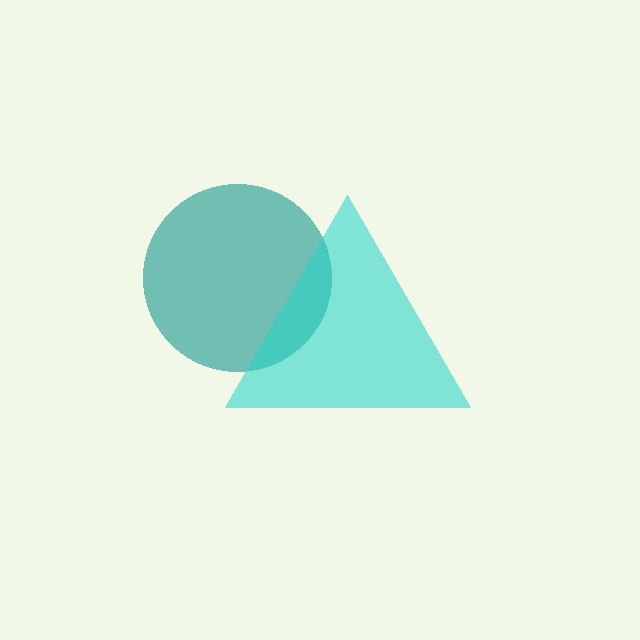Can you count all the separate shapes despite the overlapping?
Yes, there are 2 separate shapes.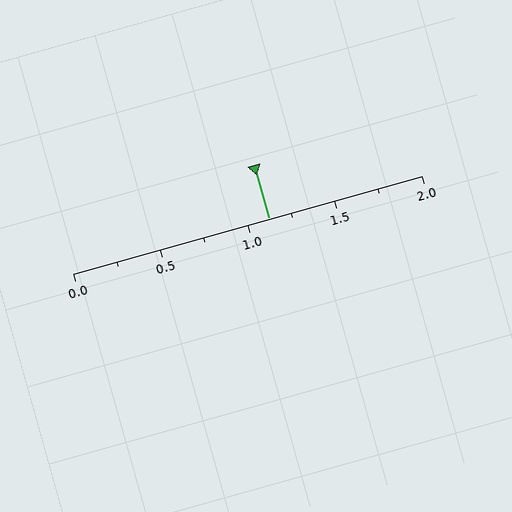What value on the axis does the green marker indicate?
The marker indicates approximately 1.12.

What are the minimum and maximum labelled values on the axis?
The axis runs from 0.0 to 2.0.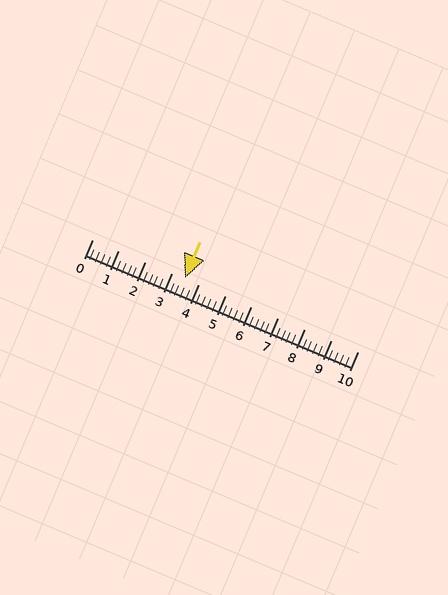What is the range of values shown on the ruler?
The ruler shows values from 0 to 10.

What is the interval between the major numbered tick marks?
The major tick marks are spaced 1 units apart.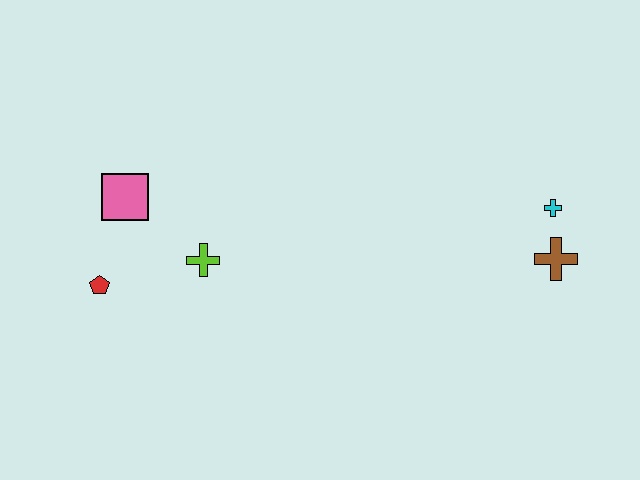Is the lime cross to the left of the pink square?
No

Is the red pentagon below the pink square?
Yes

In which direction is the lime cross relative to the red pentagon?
The lime cross is to the right of the red pentagon.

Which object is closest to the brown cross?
The cyan cross is closest to the brown cross.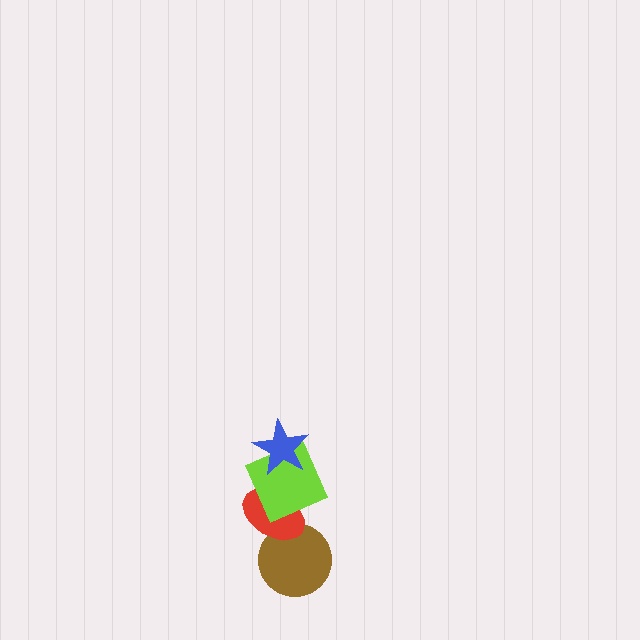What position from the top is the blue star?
The blue star is 1st from the top.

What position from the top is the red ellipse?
The red ellipse is 3rd from the top.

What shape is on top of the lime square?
The blue star is on top of the lime square.